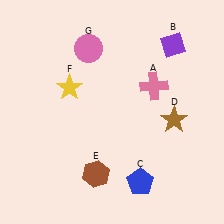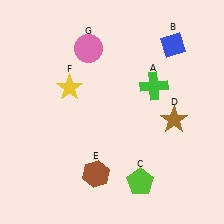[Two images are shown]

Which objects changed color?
A changed from pink to green. B changed from purple to blue. C changed from blue to lime.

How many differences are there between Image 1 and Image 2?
There are 3 differences between the two images.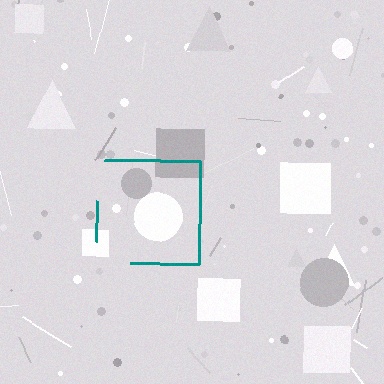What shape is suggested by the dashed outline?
The dashed outline suggests a square.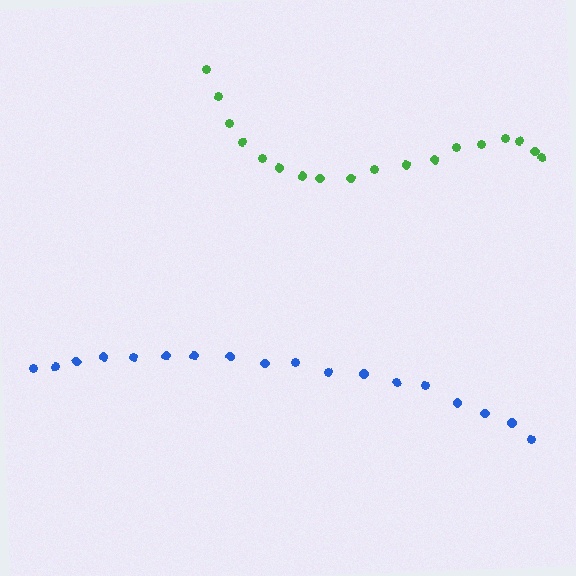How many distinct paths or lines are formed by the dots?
There are 2 distinct paths.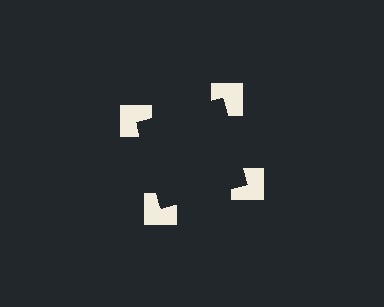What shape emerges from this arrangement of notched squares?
An illusory square — its edges are inferred from the aligned wedge cuts in the notched squares, not physically drawn.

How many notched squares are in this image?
There are 4 — one at each vertex of the illusory square.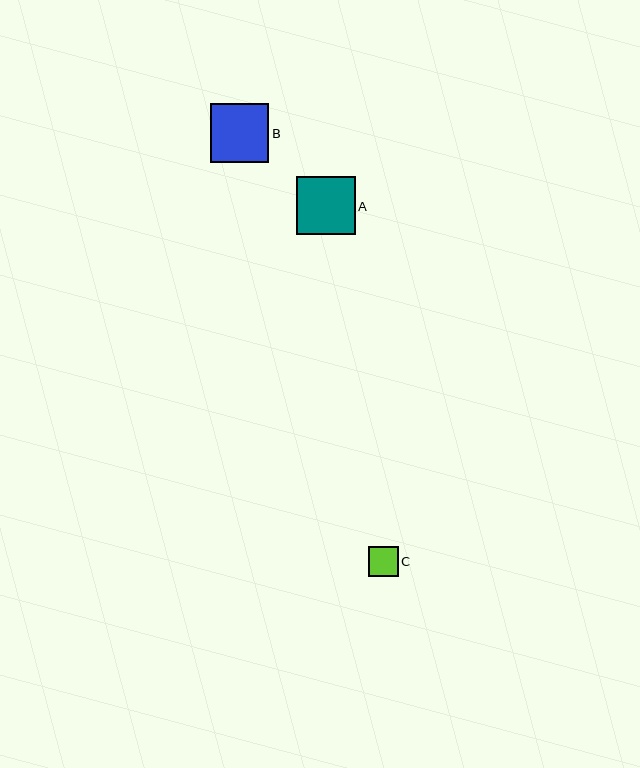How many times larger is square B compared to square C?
Square B is approximately 2.0 times the size of square C.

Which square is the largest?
Square B is the largest with a size of approximately 59 pixels.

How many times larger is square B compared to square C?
Square B is approximately 2.0 times the size of square C.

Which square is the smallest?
Square C is the smallest with a size of approximately 30 pixels.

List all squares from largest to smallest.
From largest to smallest: B, A, C.